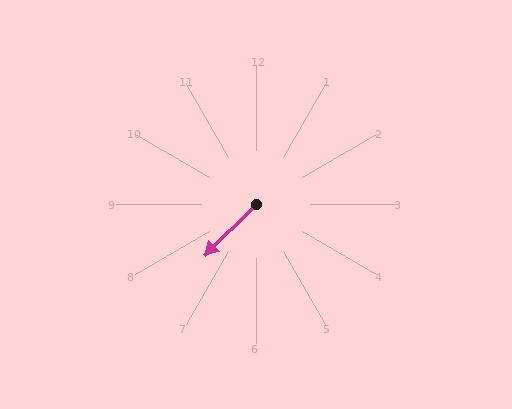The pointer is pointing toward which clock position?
Roughly 8 o'clock.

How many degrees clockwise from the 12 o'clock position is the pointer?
Approximately 225 degrees.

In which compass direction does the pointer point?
Southwest.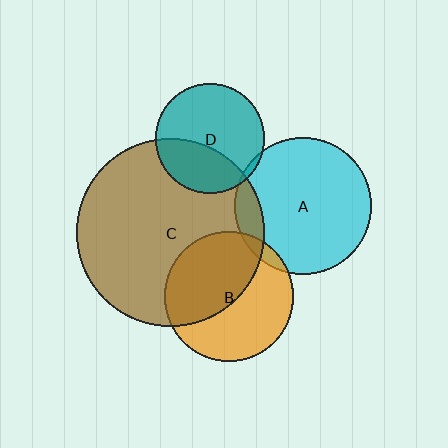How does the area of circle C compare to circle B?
Approximately 2.1 times.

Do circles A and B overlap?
Yes.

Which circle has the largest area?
Circle C (brown).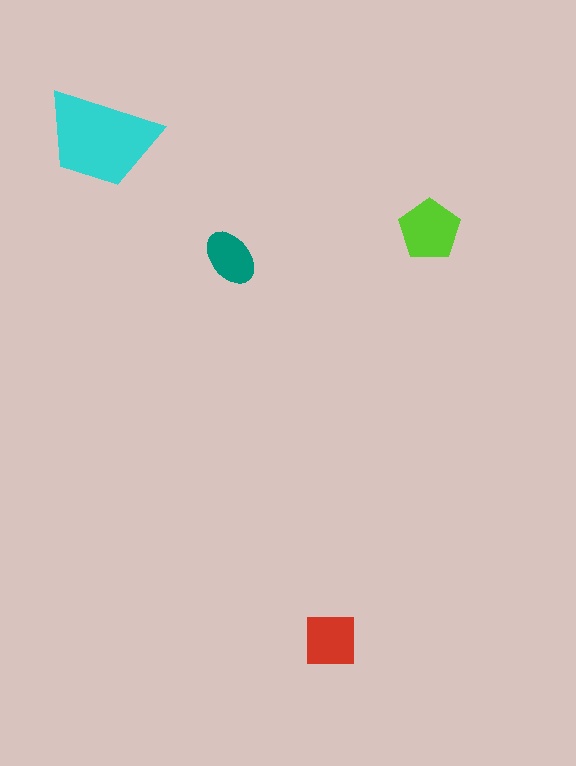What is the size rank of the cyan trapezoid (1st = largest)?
1st.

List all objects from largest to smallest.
The cyan trapezoid, the lime pentagon, the red square, the teal ellipse.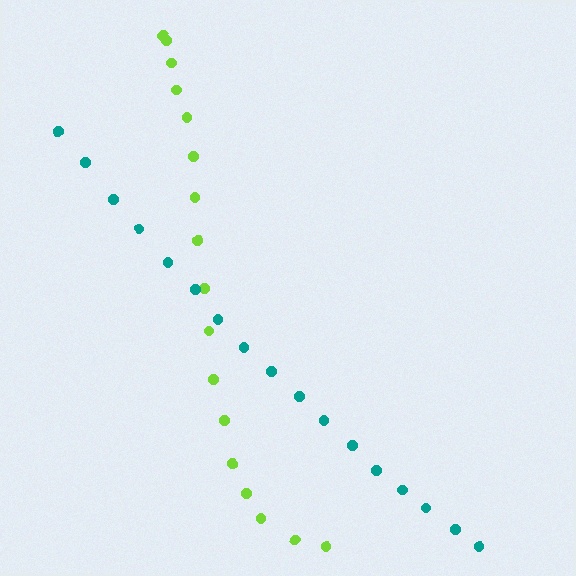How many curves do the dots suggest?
There are 2 distinct paths.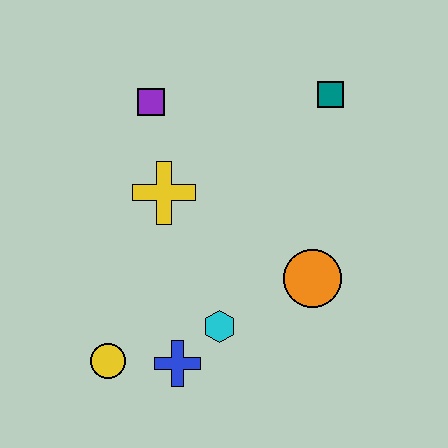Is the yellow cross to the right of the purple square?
Yes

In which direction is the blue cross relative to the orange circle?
The blue cross is to the left of the orange circle.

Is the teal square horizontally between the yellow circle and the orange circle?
No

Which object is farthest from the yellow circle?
The teal square is farthest from the yellow circle.